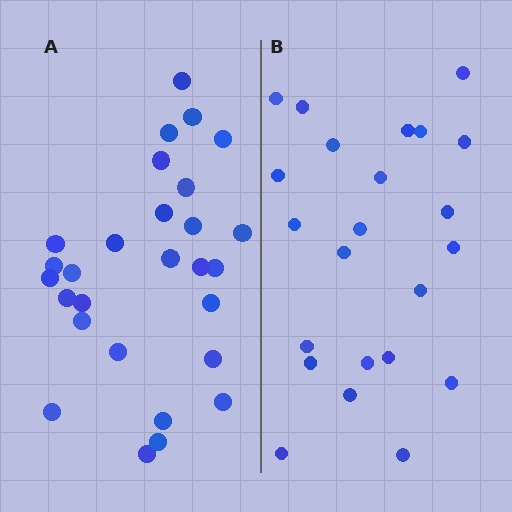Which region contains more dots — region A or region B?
Region A (the left region) has more dots.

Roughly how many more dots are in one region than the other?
Region A has about 5 more dots than region B.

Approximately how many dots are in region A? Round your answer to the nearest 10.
About 30 dots. (The exact count is 28, which rounds to 30.)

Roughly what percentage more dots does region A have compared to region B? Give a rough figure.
About 20% more.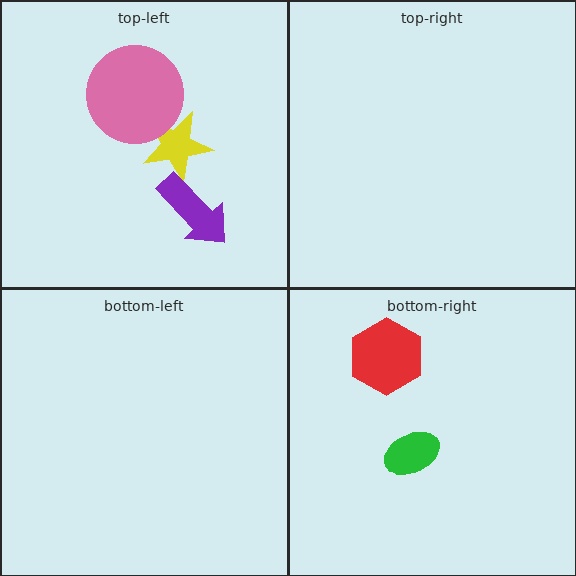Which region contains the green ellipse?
The bottom-right region.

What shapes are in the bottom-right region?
The red hexagon, the green ellipse.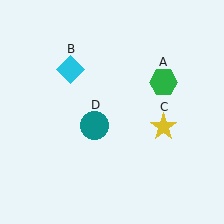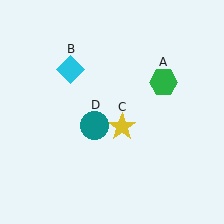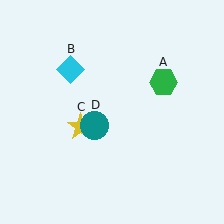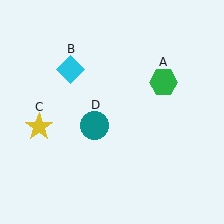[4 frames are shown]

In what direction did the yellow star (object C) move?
The yellow star (object C) moved left.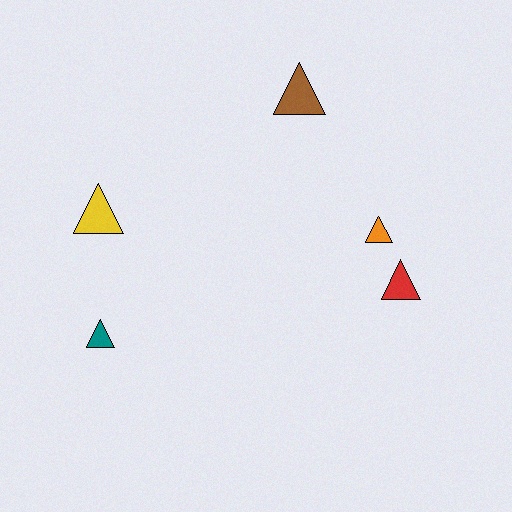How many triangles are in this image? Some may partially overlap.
There are 5 triangles.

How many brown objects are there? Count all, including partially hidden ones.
There is 1 brown object.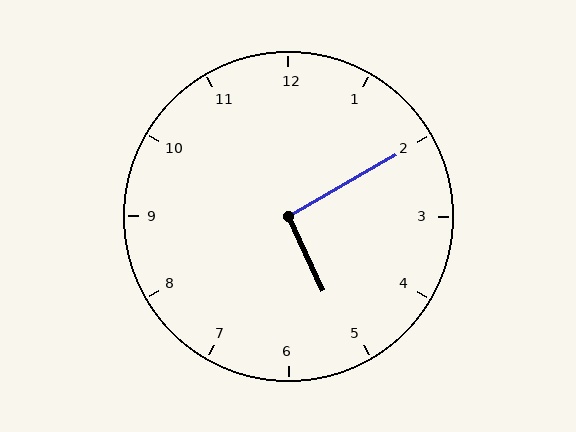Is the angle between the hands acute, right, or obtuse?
It is right.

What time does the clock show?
5:10.